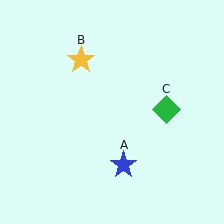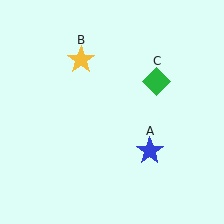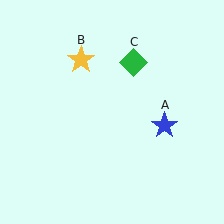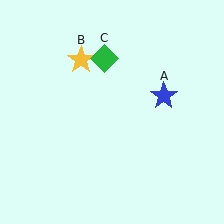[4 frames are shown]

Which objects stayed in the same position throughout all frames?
Yellow star (object B) remained stationary.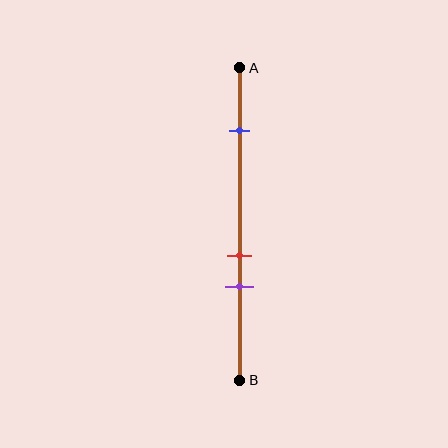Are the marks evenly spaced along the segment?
No, the marks are not evenly spaced.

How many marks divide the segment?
There are 3 marks dividing the segment.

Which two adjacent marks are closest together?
The red and purple marks are the closest adjacent pair.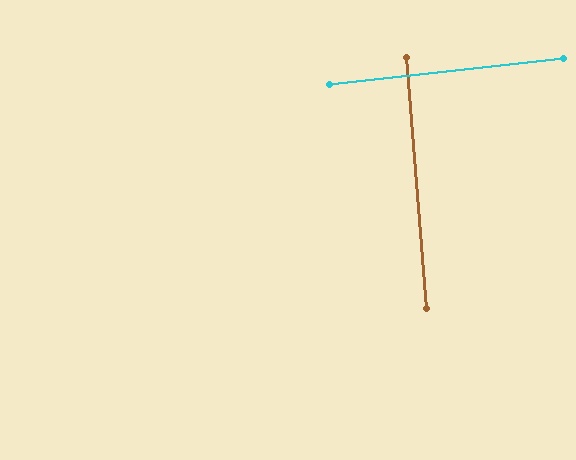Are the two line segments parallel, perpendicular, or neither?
Perpendicular — they meet at approximately 88°.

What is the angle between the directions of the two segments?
Approximately 88 degrees.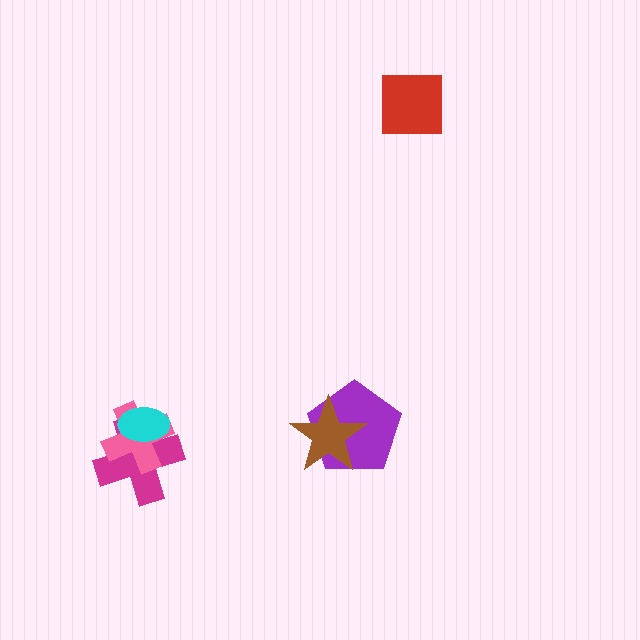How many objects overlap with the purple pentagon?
1 object overlaps with the purple pentagon.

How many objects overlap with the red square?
0 objects overlap with the red square.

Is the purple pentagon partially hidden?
Yes, it is partially covered by another shape.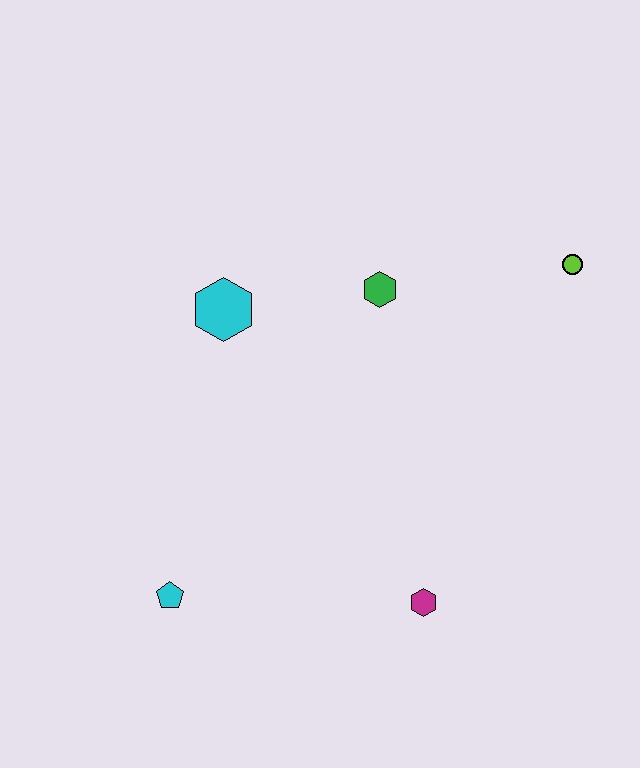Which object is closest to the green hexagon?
The cyan hexagon is closest to the green hexagon.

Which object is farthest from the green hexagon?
The cyan pentagon is farthest from the green hexagon.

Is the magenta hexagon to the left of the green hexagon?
No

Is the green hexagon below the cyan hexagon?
No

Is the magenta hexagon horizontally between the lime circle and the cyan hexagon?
Yes